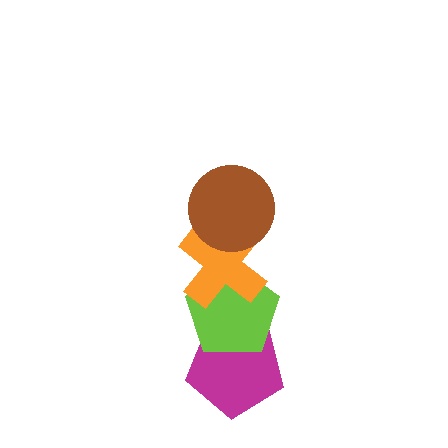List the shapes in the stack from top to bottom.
From top to bottom: the brown circle, the orange cross, the lime pentagon, the magenta pentagon.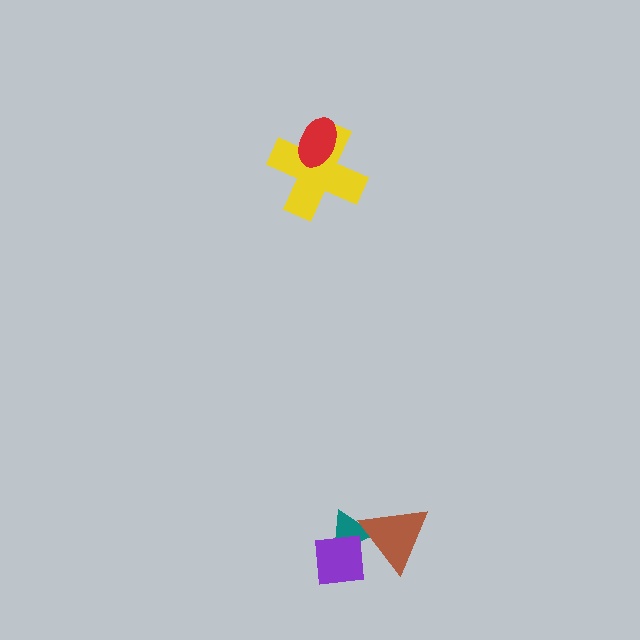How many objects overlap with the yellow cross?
1 object overlaps with the yellow cross.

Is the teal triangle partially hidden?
Yes, it is partially covered by another shape.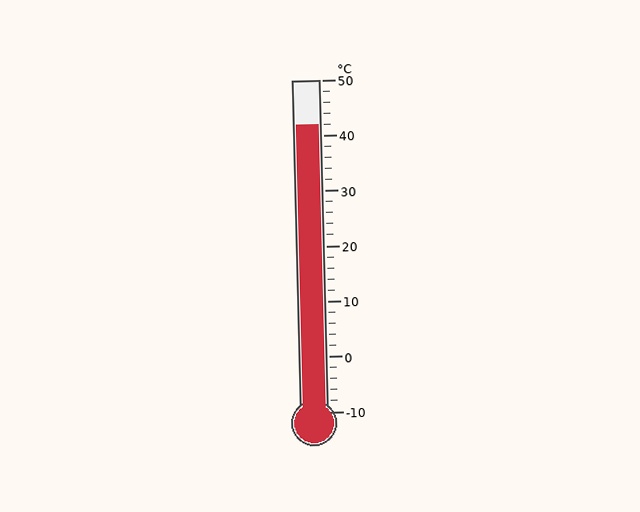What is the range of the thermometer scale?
The thermometer scale ranges from -10°C to 50°C.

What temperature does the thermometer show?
The thermometer shows approximately 42°C.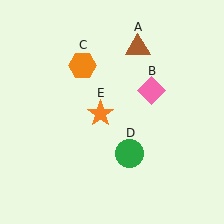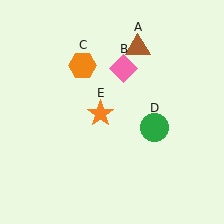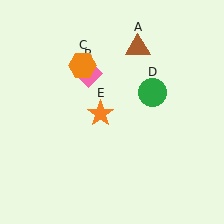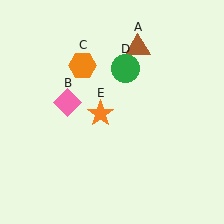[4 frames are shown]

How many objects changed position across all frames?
2 objects changed position: pink diamond (object B), green circle (object D).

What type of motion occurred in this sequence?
The pink diamond (object B), green circle (object D) rotated counterclockwise around the center of the scene.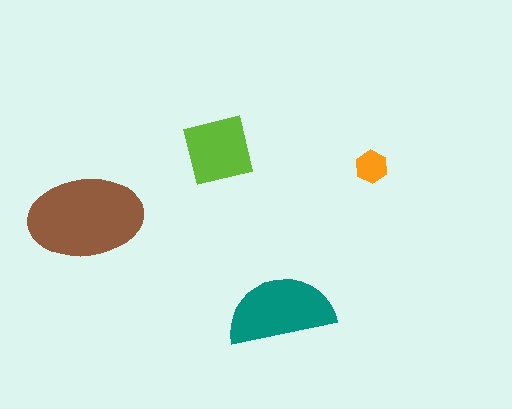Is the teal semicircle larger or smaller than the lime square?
Larger.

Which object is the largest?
The brown ellipse.